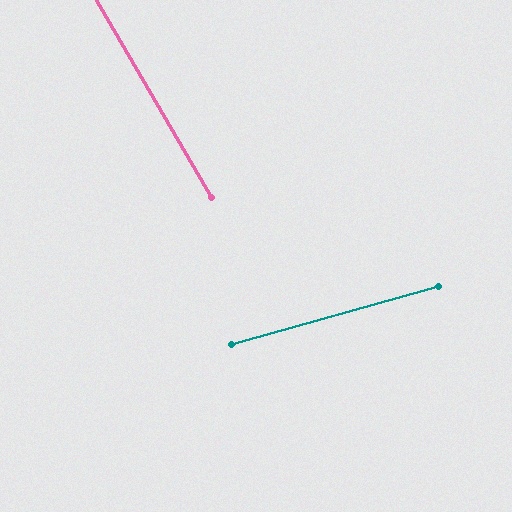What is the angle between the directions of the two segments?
Approximately 75 degrees.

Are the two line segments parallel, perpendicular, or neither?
Neither parallel nor perpendicular — they differ by about 75°.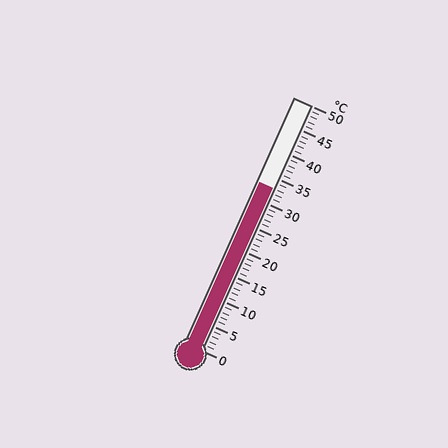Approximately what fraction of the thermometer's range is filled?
The thermometer is filled to approximately 65% of its range.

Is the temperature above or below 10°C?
The temperature is above 10°C.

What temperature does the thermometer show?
The thermometer shows approximately 33°C.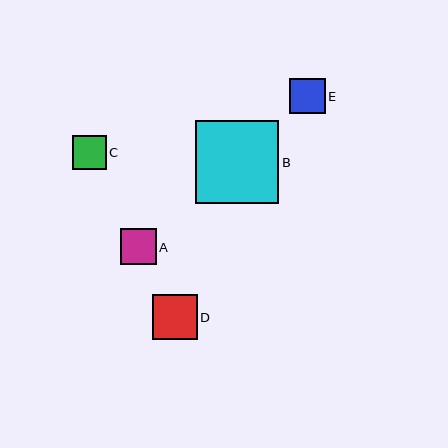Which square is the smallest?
Square C is the smallest with a size of approximately 34 pixels.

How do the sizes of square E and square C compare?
Square E and square C are approximately the same size.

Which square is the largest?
Square B is the largest with a size of approximately 83 pixels.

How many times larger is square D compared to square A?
Square D is approximately 1.3 times the size of square A.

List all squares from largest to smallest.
From largest to smallest: B, D, A, E, C.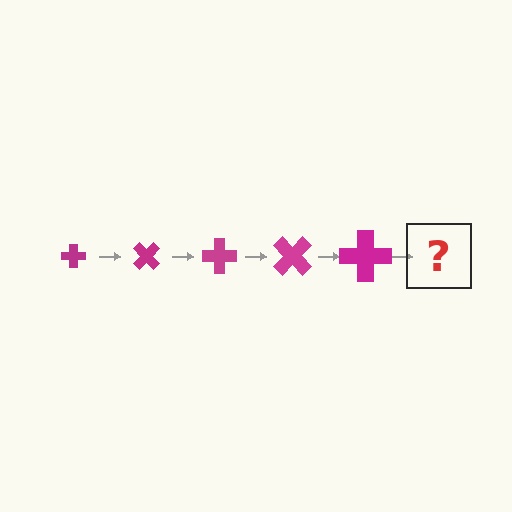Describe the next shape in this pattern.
It should be a cross, larger than the previous one and rotated 225 degrees from the start.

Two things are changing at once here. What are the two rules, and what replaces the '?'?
The two rules are that the cross grows larger each step and it rotates 45 degrees each step. The '?' should be a cross, larger than the previous one and rotated 225 degrees from the start.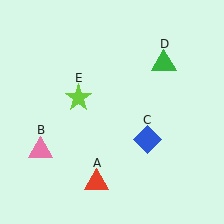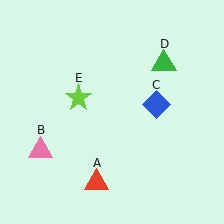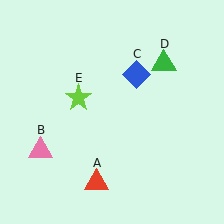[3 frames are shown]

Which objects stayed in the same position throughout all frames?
Red triangle (object A) and pink triangle (object B) and green triangle (object D) and lime star (object E) remained stationary.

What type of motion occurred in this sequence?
The blue diamond (object C) rotated counterclockwise around the center of the scene.